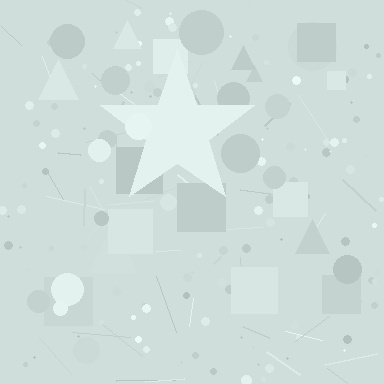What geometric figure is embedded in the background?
A star is embedded in the background.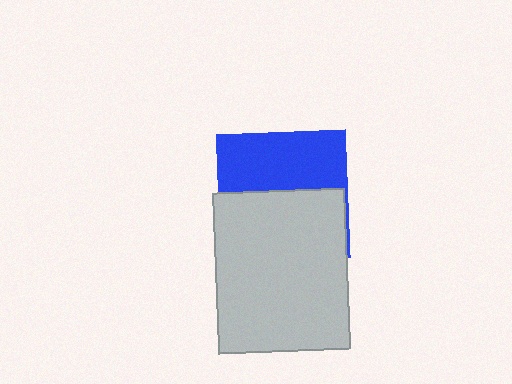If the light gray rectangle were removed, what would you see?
You would see the complete blue square.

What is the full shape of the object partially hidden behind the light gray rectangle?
The partially hidden object is a blue square.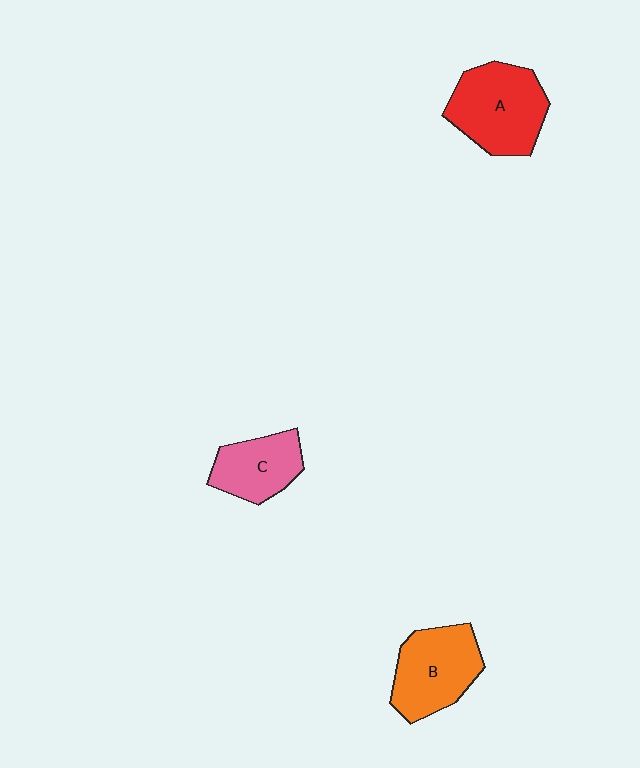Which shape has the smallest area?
Shape C (pink).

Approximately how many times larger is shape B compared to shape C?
Approximately 1.3 times.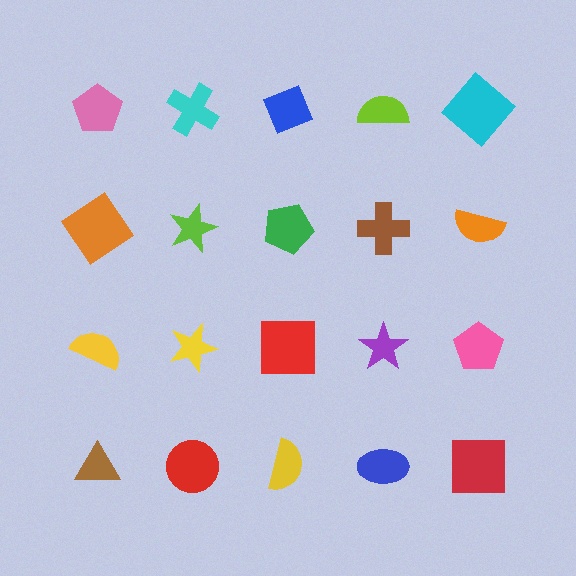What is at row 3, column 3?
A red square.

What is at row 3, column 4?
A purple star.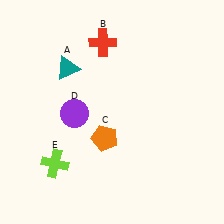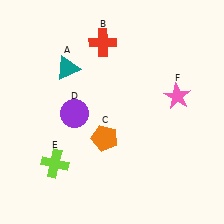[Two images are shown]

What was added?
A pink star (F) was added in Image 2.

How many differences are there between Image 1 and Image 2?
There is 1 difference between the two images.